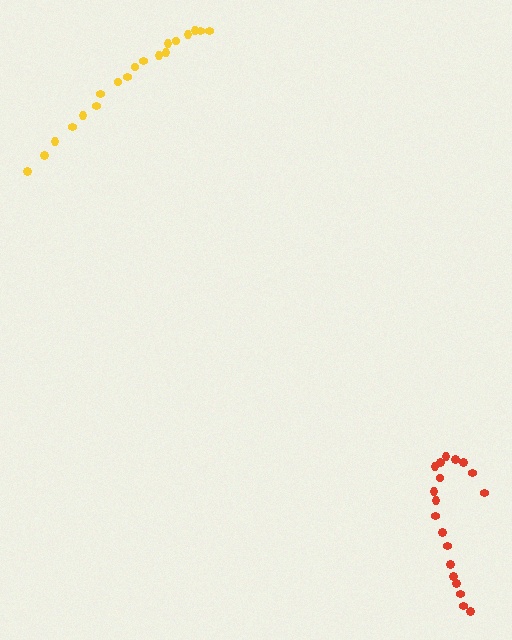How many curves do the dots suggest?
There are 2 distinct paths.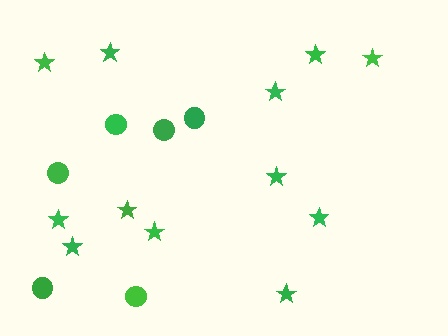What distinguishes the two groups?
There are 2 groups: one group of circles (6) and one group of stars (12).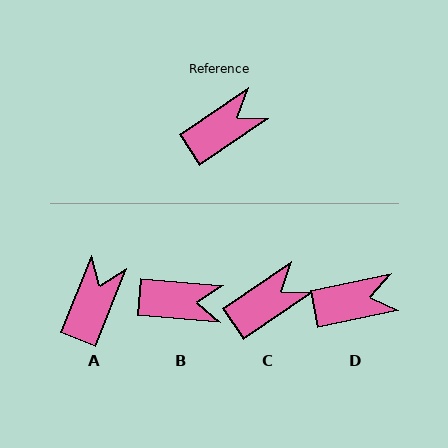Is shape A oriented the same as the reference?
No, it is off by about 35 degrees.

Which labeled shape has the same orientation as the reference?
C.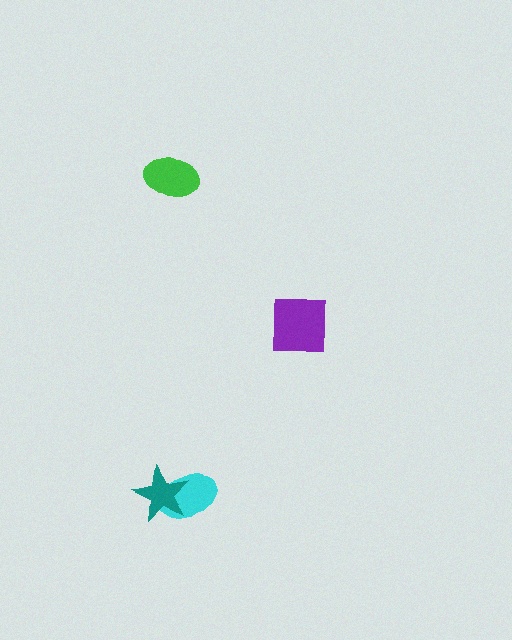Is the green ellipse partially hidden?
No, no other shape covers it.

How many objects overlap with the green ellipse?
0 objects overlap with the green ellipse.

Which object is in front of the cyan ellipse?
The teal star is in front of the cyan ellipse.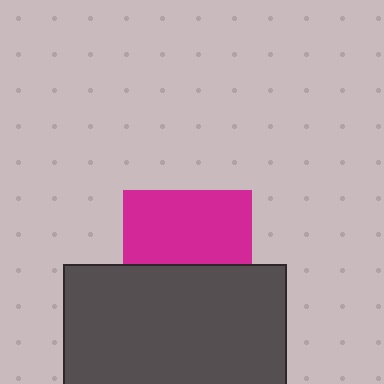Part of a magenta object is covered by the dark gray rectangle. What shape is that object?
It is a square.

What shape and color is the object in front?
The object in front is a dark gray rectangle.